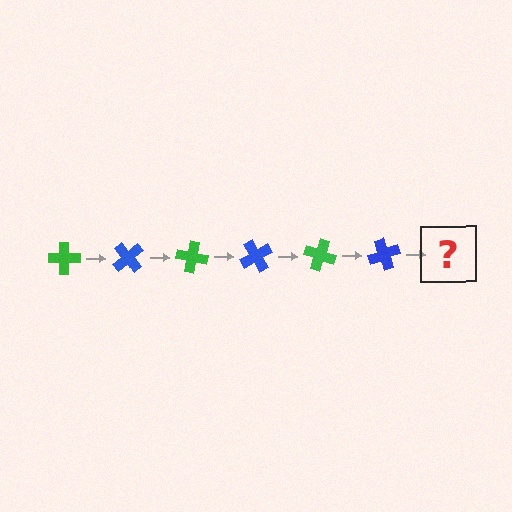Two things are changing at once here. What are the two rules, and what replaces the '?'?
The two rules are that it rotates 50 degrees each step and the color cycles through green and blue. The '?' should be a green cross, rotated 300 degrees from the start.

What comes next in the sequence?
The next element should be a green cross, rotated 300 degrees from the start.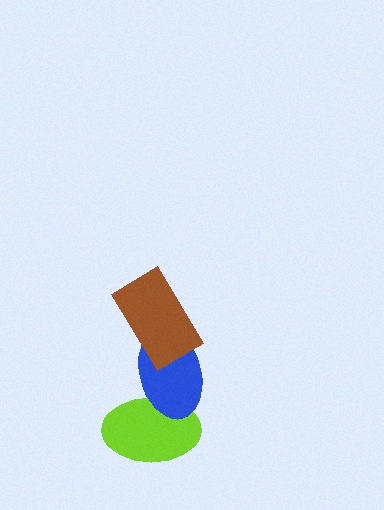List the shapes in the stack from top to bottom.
From top to bottom: the brown rectangle, the blue ellipse, the lime ellipse.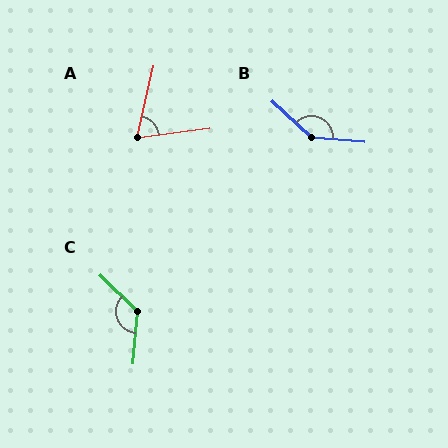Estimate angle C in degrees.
Approximately 129 degrees.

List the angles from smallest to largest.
A (70°), C (129°), B (143°).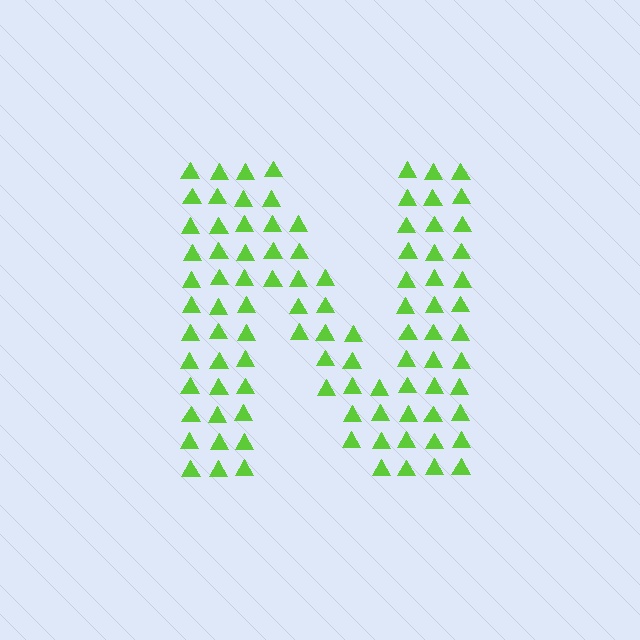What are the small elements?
The small elements are triangles.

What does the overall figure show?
The overall figure shows the letter N.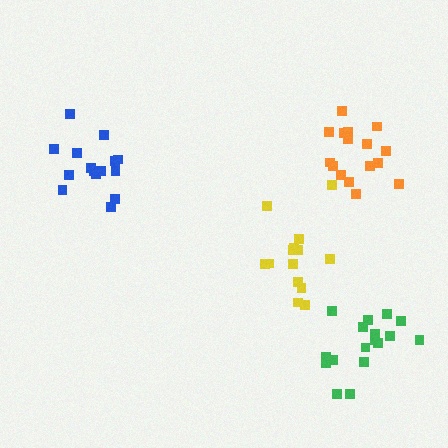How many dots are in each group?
Group 1: 16 dots, Group 2: 17 dots, Group 3: 15 dots, Group 4: 14 dots (62 total).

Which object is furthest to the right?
The green cluster is rightmost.